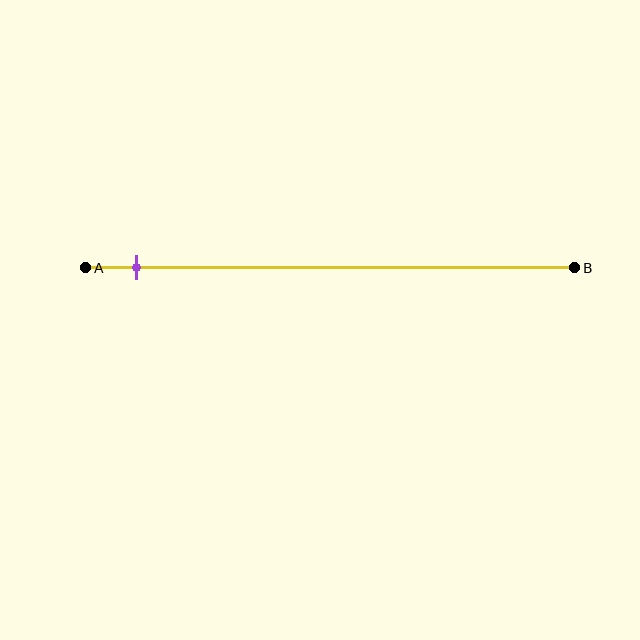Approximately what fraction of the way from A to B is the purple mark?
The purple mark is approximately 10% of the way from A to B.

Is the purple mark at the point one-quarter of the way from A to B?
No, the mark is at about 10% from A, not at the 25% one-quarter point.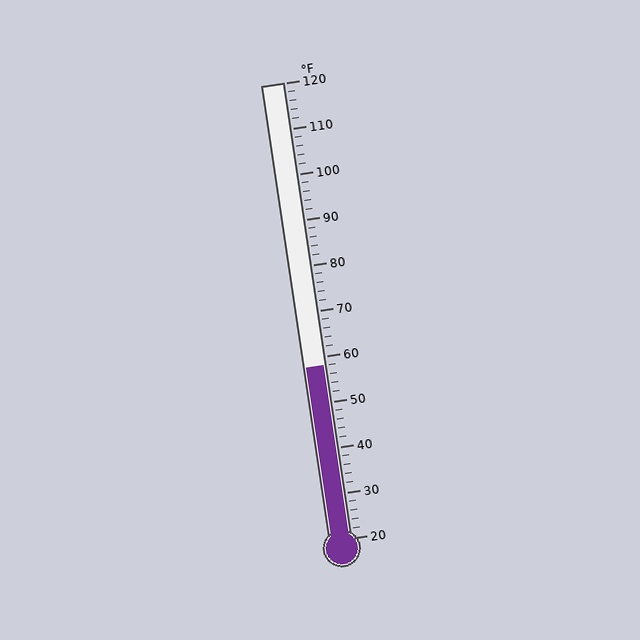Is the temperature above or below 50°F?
The temperature is above 50°F.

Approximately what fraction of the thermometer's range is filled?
The thermometer is filled to approximately 40% of its range.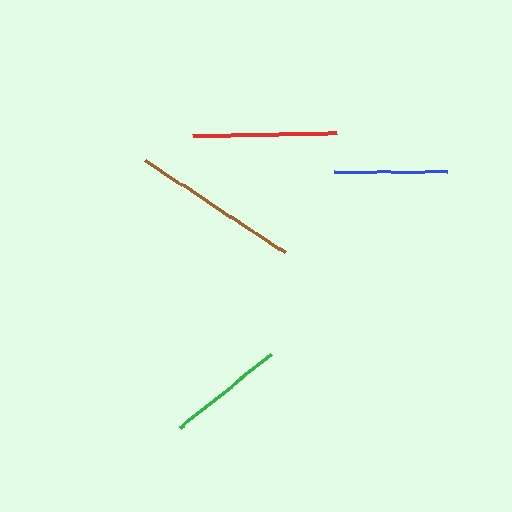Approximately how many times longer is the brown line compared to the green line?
The brown line is approximately 1.4 times the length of the green line.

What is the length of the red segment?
The red segment is approximately 144 pixels long.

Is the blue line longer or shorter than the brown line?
The brown line is longer than the blue line.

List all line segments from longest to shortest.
From longest to shortest: brown, red, green, blue.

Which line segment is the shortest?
The blue line is the shortest at approximately 113 pixels.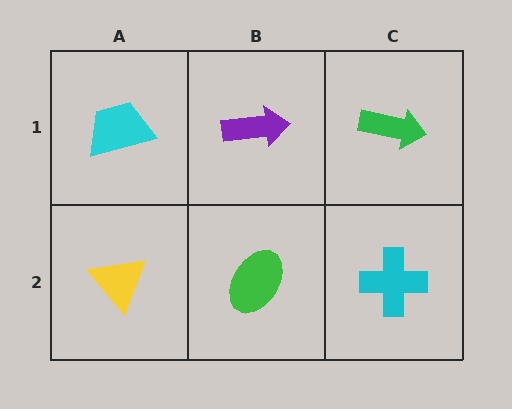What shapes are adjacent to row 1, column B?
A green ellipse (row 2, column B), a cyan trapezoid (row 1, column A), a green arrow (row 1, column C).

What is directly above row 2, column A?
A cyan trapezoid.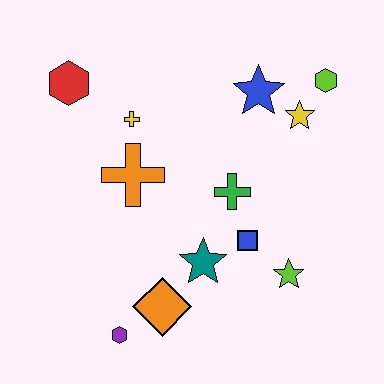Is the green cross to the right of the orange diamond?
Yes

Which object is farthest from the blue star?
The purple hexagon is farthest from the blue star.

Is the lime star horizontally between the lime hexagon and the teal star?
Yes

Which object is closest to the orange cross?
The yellow cross is closest to the orange cross.